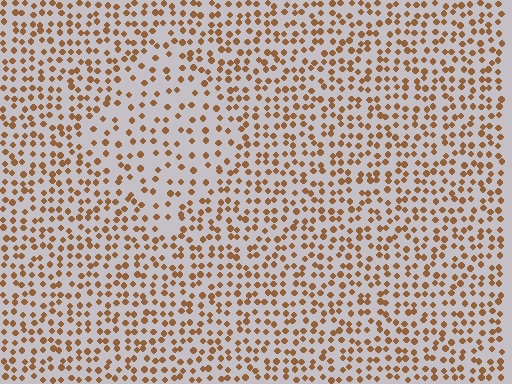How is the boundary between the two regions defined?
The boundary is defined by a change in element density (approximately 1.8x ratio). All elements are the same color, size, and shape.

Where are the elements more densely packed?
The elements are more densely packed outside the diamond boundary.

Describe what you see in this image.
The image contains small brown elements arranged at two different densities. A diamond-shaped region is visible where the elements are less densely packed than the surrounding area.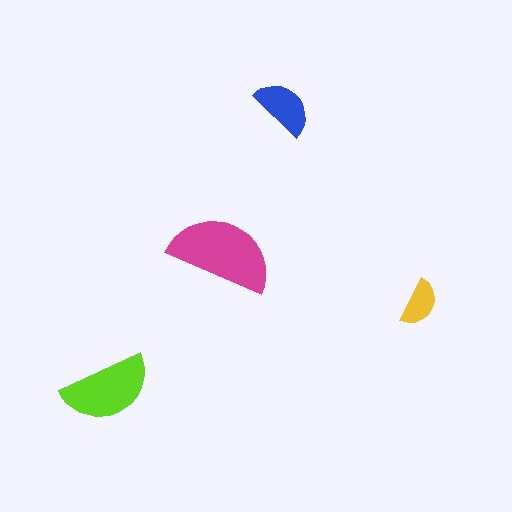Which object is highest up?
The blue semicircle is topmost.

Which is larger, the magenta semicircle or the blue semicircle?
The magenta one.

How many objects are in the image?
There are 4 objects in the image.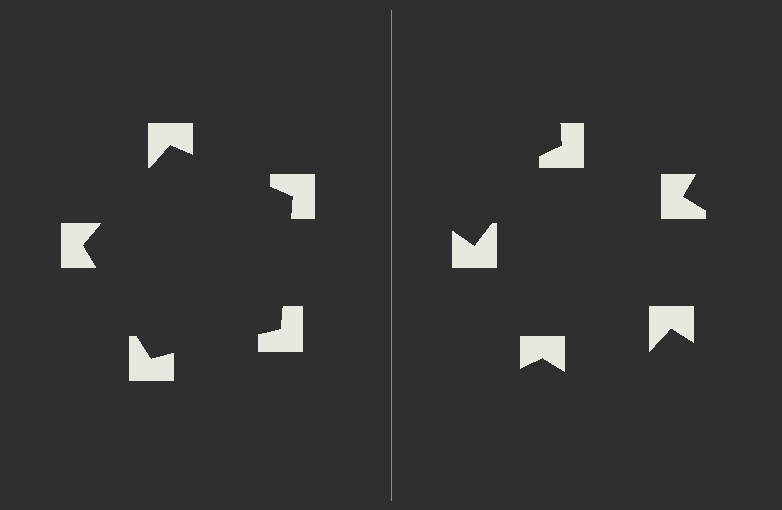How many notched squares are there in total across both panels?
10 — 5 on each side.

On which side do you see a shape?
An illusory pentagon appears on the left side. On the right side the wedge cuts are rotated, so no coherent shape forms.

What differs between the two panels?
The notched squares are positioned identically on both sides; only the wedge orientations differ. On the left they align to a pentagon; on the right they are misaligned.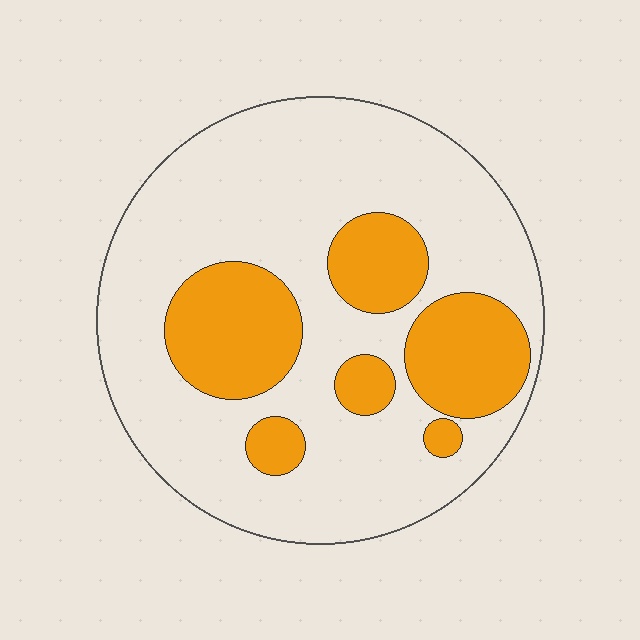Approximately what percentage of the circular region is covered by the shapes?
Approximately 25%.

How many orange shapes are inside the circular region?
6.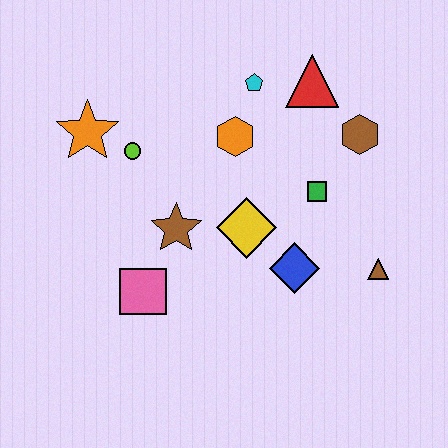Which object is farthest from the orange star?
The brown triangle is farthest from the orange star.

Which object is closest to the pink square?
The brown star is closest to the pink square.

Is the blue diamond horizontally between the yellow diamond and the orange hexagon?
No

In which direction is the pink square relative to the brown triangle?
The pink square is to the left of the brown triangle.